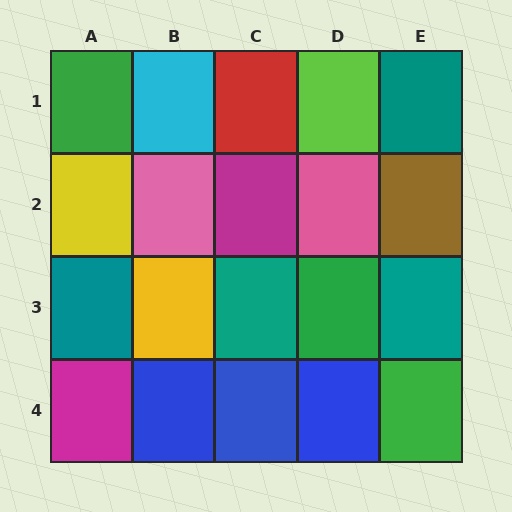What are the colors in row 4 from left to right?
Magenta, blue, blue, blue, green.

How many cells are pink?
2 cells are pink.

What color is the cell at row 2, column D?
Pink.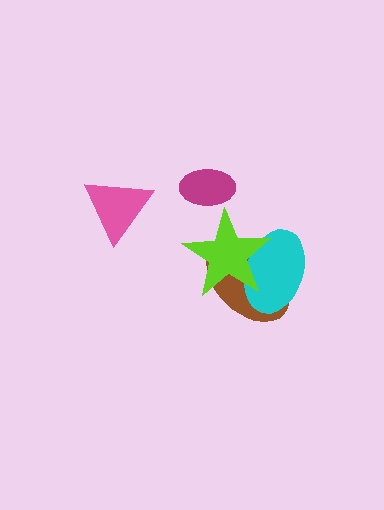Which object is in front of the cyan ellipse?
The lime star is in front of the cyan ellipse.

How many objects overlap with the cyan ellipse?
2 objects overlap with the cyan ellipse.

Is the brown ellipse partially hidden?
Yes, it is partially covered by another shape.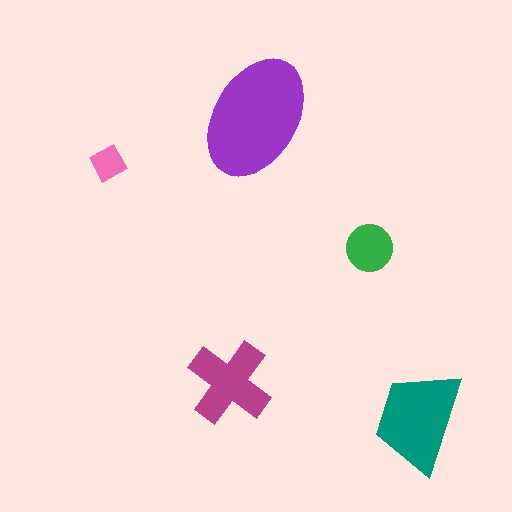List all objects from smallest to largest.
The pink diamond, the green circle, the magenta cross, the teal trapezoid, the purple ellipse.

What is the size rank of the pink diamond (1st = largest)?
5th.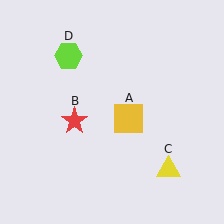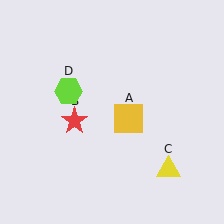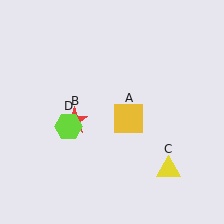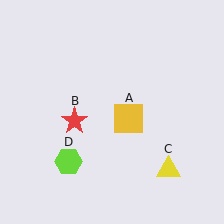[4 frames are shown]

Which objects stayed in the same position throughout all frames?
Yellow square (object A) and red star (object B) and yellow triangle (object C) remained stationary.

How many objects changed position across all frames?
1 object changed position: lime hexagon (object D).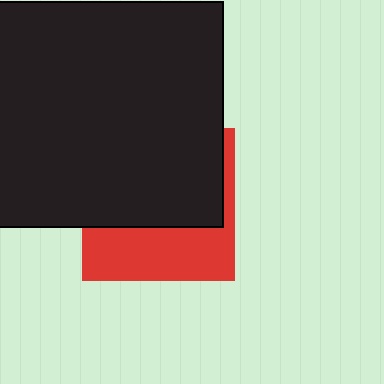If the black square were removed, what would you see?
You would see the complete red square.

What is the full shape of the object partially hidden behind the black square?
The partially hidden object is a red square.